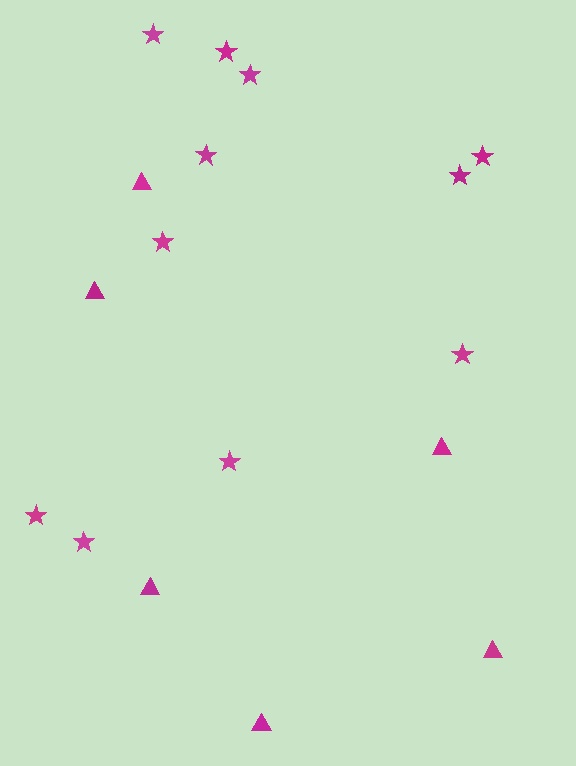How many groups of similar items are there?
There are 2 groups: one group of triangles (6) and one group of stars (11).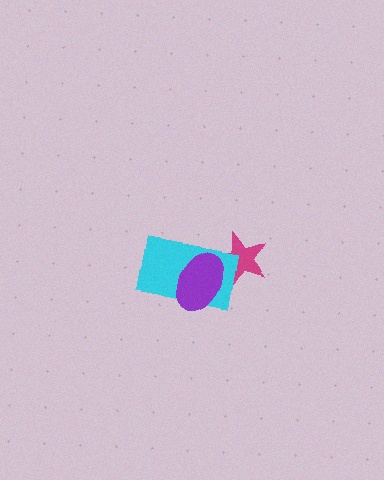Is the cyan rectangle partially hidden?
Yes, it is partially covered by another shape.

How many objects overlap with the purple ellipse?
2 objects overlap with the purple ellipse.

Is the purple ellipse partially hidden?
No, no other shape covers it.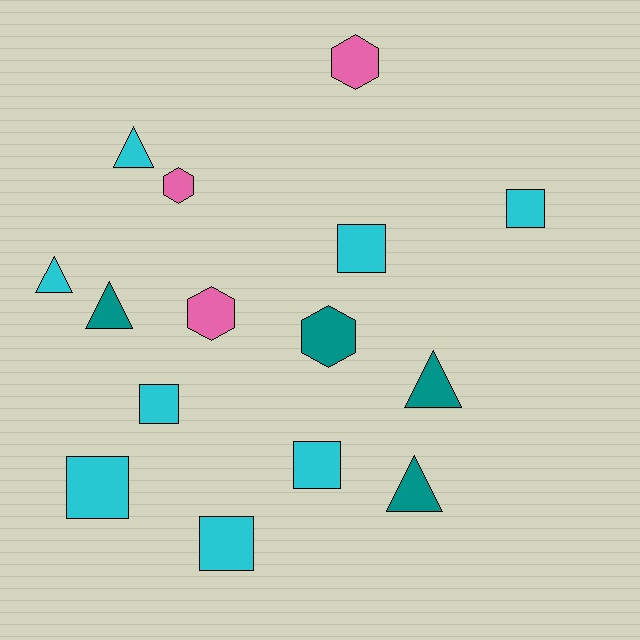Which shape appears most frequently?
Square, with 6 objects.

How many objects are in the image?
There are 15 objects.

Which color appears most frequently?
Cyan, with 8 objects.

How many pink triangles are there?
There are no pink triangles.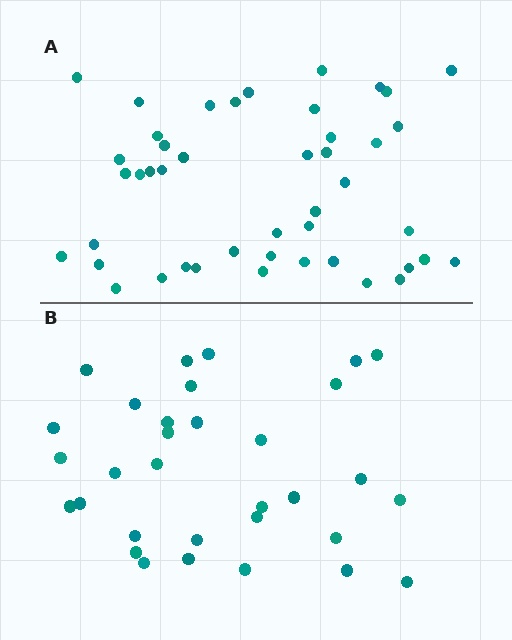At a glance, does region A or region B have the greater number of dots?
Region A (the top region) has more dots.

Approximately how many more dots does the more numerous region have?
Region A has approximately 15 more dots than region B.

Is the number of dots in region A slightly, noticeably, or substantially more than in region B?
Region A has noticeably more, but not dramatically so. The ratio is roughly 1.4 to 1.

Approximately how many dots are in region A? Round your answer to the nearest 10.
About 40 dots. (The exact count is 45, which rounds to 40.)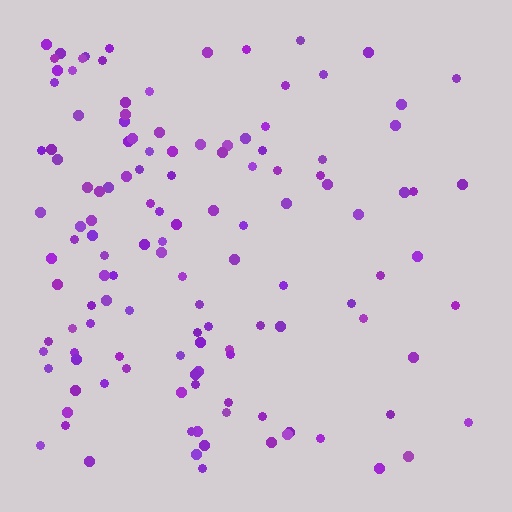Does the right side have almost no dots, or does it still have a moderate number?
Still a moderate number, just noticeably fewer than the left.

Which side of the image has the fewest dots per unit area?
The right.